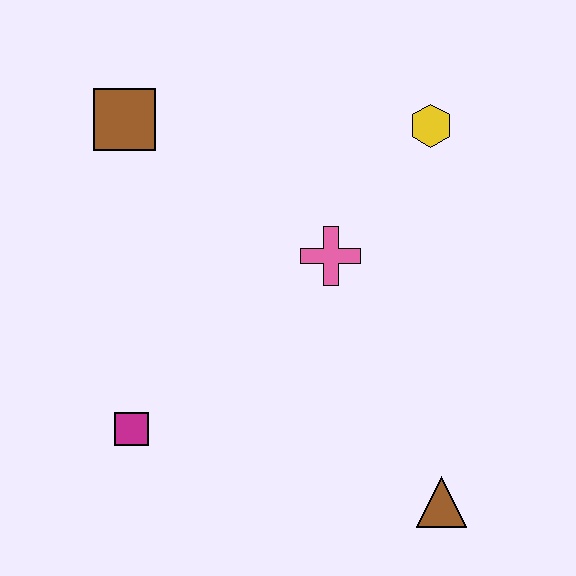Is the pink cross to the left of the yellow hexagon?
Yes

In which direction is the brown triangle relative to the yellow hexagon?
The brown triangle is below the yellow hexagon.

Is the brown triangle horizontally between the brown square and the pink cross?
No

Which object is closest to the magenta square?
The pink cross is closest to the magenta square.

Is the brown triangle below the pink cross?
Yes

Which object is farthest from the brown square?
The brown triangle is farthest from the brown square.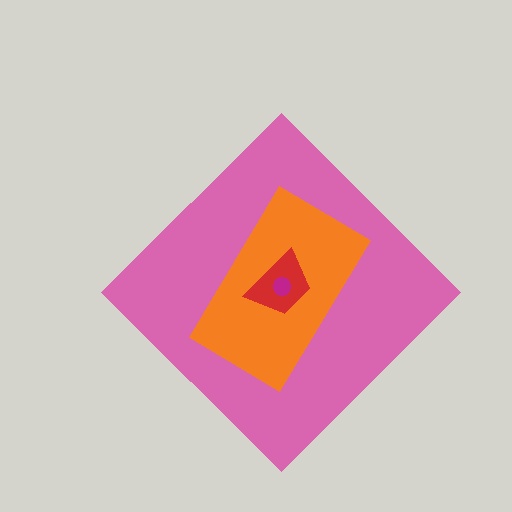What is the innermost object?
The magenta circle.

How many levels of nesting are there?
4.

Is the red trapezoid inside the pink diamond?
Yes.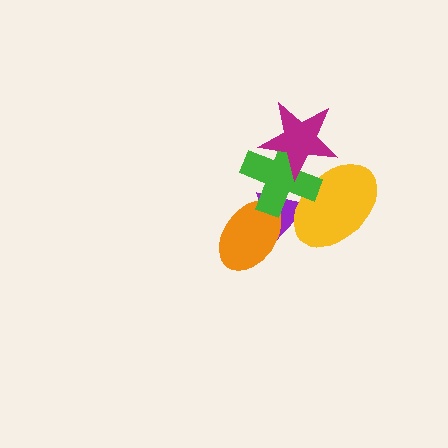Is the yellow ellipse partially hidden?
Yes, it is partially covered by another shape.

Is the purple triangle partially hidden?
Yes, it is partially covered by another shape.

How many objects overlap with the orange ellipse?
2 objects overlap with the orange ellipse.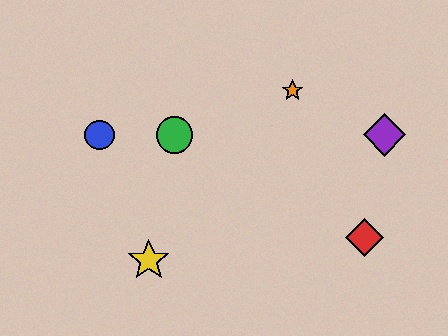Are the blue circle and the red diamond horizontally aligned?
No, the blue circle is at y≈135 and the red diamond is at y≈238.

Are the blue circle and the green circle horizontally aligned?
Yes, both are at y≈135.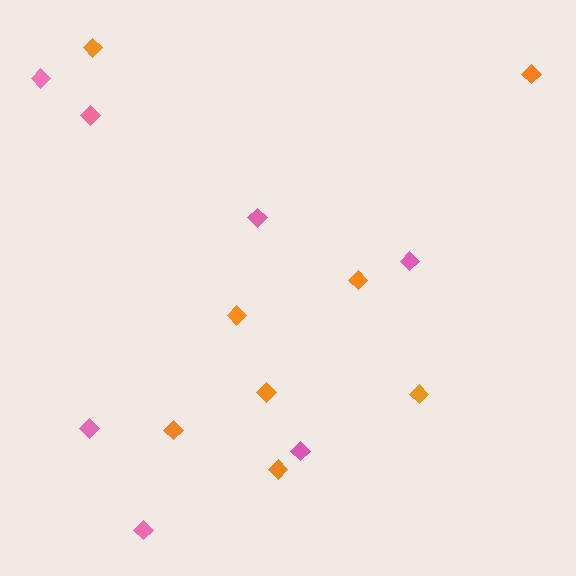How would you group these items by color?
There are 2 groups: one group of orange diamonds (8) and one group of pink diamonds (7).